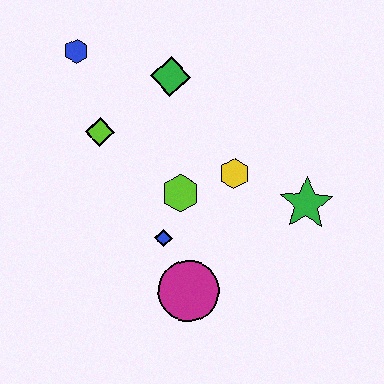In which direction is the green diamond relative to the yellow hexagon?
The green diamond is above the yellow hexagon.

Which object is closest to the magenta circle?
The blue diamond is closest to the magenta circle.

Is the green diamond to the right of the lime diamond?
Yes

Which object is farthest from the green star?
The blue hexagon is farthest from the green star.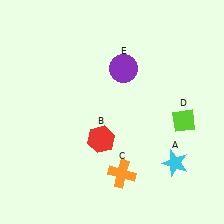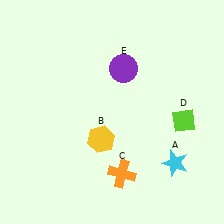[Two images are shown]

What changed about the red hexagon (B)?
In Image 1, B is red. In Image 2, it changed to yellow.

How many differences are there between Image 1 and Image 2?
There is 1 difference between the two images.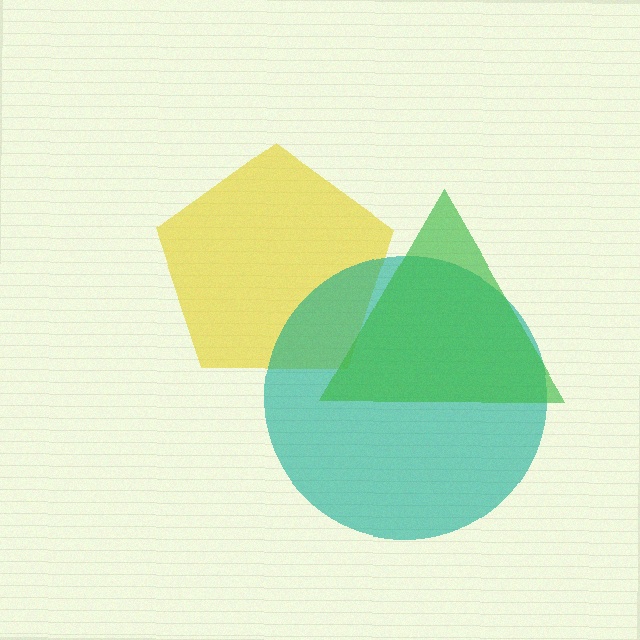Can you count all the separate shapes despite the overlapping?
Yes, there are 3 separate shapes.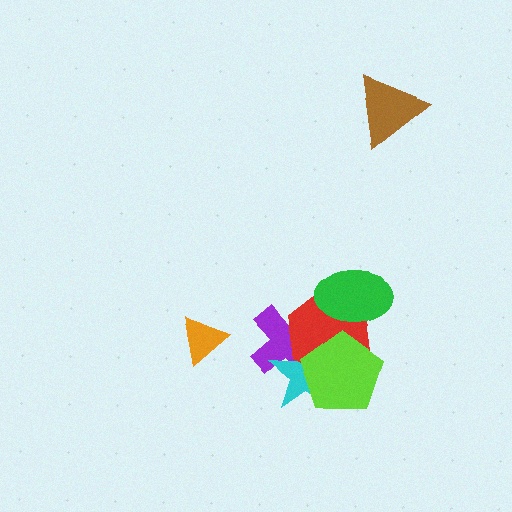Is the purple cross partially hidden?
Yes, it is partially covered by another shape.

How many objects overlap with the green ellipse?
1 object overlaps with the green ellipse.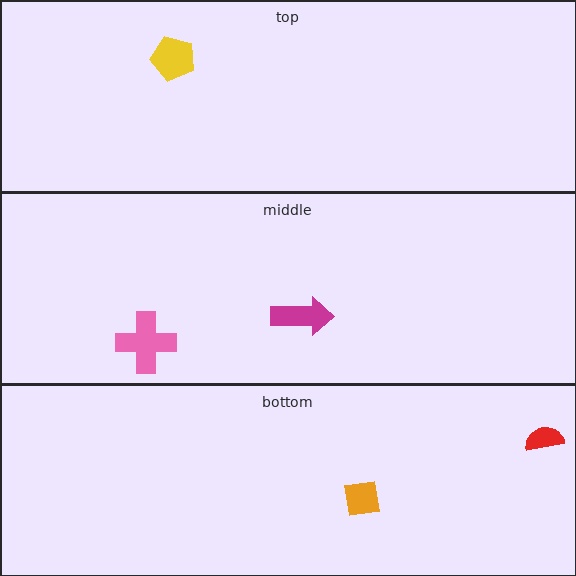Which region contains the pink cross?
The middle region.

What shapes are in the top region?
The yellow pentagon.